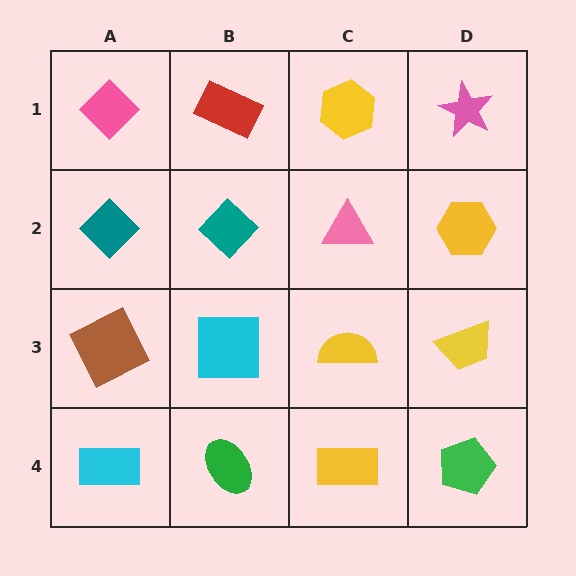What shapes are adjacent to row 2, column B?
A red rectangle (row 1, column B), a cyan square (row 3, column B), a teal diamond (row 2, column A), a pink triangle (row 2, column C).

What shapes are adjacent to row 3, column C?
A pink triangle (row 2, column C), a yellow rectangle (row 4, column C), a cyan square (row 3, column B), a yellow trapezoid (row 3, column D).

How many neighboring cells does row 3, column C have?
4.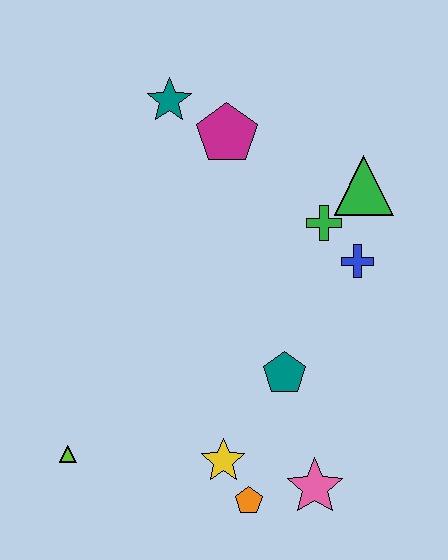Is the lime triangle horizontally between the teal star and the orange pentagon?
No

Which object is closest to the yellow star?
The orange pentagon is closest to the yellow star.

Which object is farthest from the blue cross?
The lime triangle is farthest from the blue cross.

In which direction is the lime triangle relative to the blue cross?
The lime triangle is to the left of the blue cross.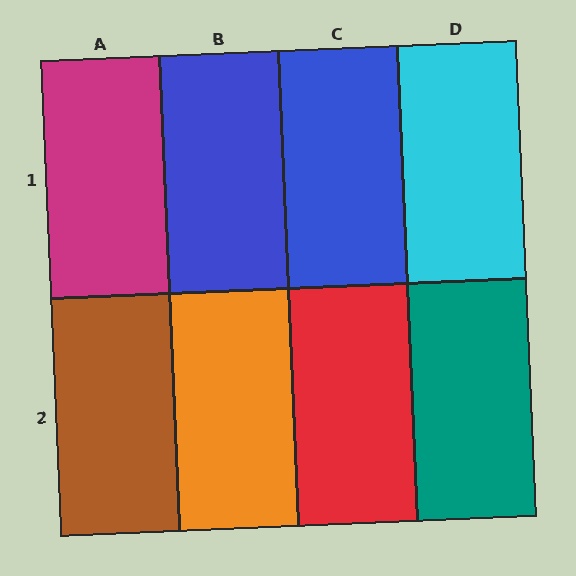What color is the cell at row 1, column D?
Cyan.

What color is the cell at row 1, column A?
Magenta.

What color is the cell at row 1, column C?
Blue.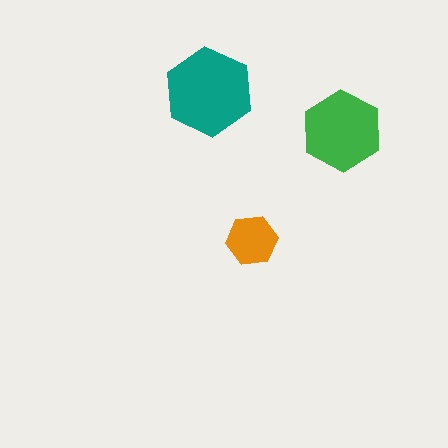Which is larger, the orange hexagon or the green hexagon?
The green one.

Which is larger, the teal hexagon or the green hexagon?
The teal one.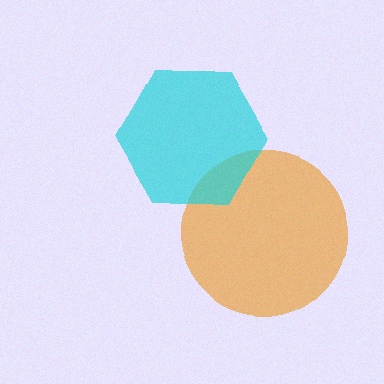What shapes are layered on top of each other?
The layered shapes are: an orange circle, a cyan hexagon.